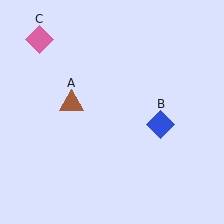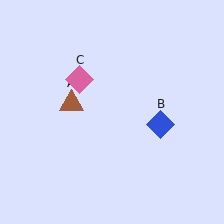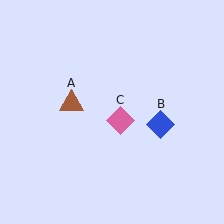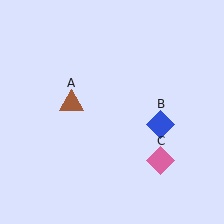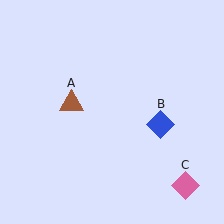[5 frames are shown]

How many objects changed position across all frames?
1 object changed position: pink diamond (object C).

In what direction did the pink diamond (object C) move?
The pink diamond (object C) moved down and to the right.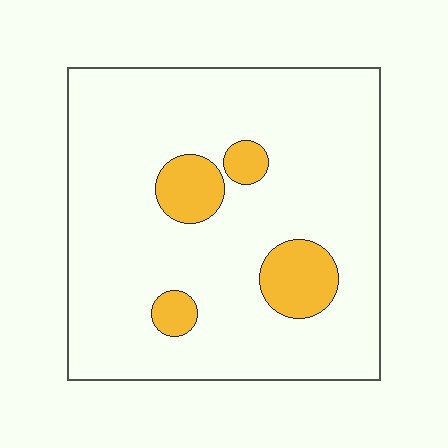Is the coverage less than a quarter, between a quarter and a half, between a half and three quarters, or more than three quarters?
Less than a quarter.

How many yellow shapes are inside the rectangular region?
4.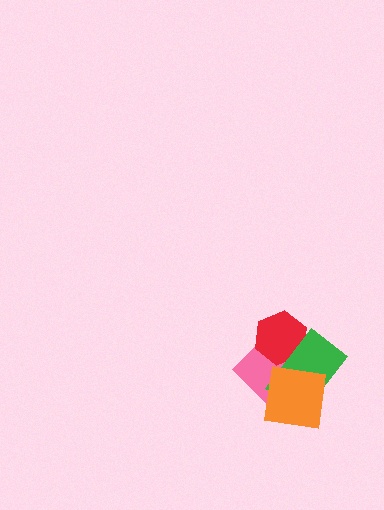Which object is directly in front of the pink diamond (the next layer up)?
The red hexagon is directly in front of the pink diamond.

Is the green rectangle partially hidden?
Yes, it is partially covered by another shape.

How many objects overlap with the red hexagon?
2 objects overlap with the red hexagon.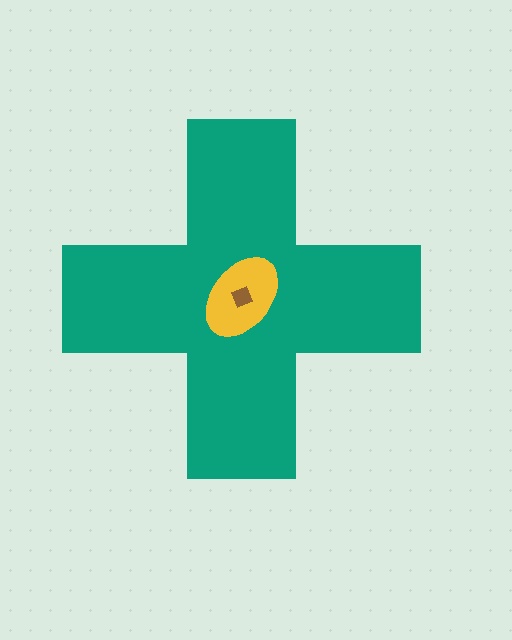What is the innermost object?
The brown diamond.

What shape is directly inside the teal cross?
The yellow ellipse.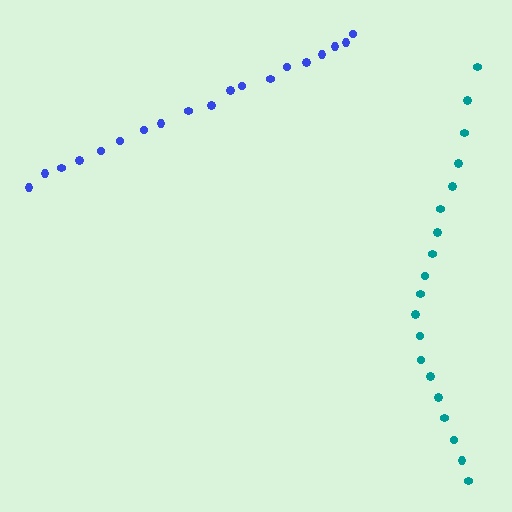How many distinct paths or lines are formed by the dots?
There are 2 distinct paths.